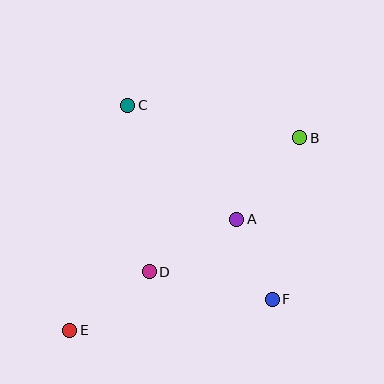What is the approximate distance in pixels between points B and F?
The distance between B and F is approximately 164 pixels.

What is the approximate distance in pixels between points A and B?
The distance between A and B is approximately 103 pixels.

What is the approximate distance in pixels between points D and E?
The distance between D and E is approximately 99 pixels.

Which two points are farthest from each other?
Points B and E are farthest from each other.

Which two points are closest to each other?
Points A and F are closest to each other.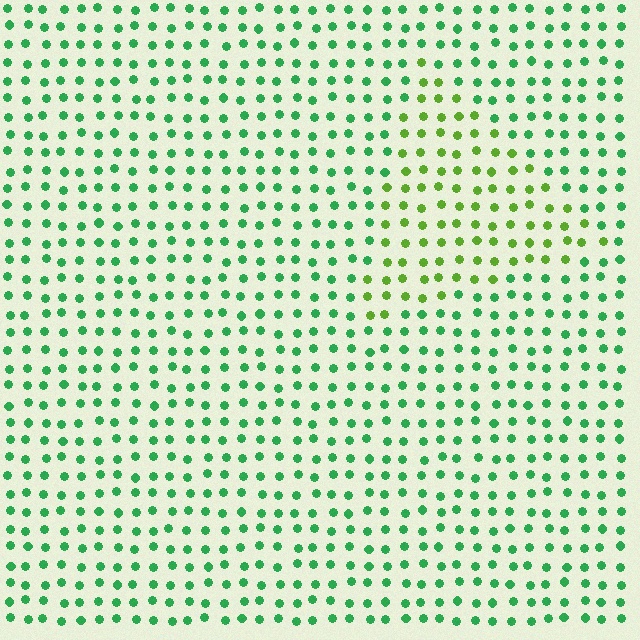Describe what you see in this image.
The image is filled with small green elements in a uniform arrangement. A triangle-shaped region is visible where the elements are tinted to a slightly different hue, forming a subtle color boundary.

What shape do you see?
I see a triangle.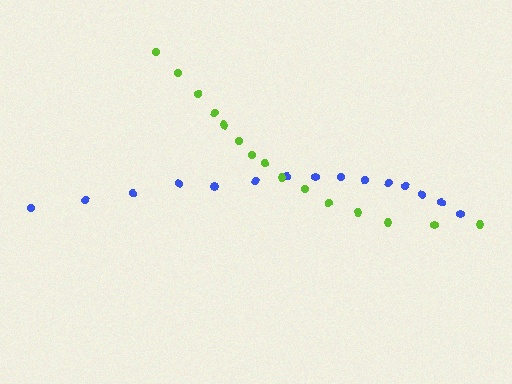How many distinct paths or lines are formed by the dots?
There are 2 distinct paths.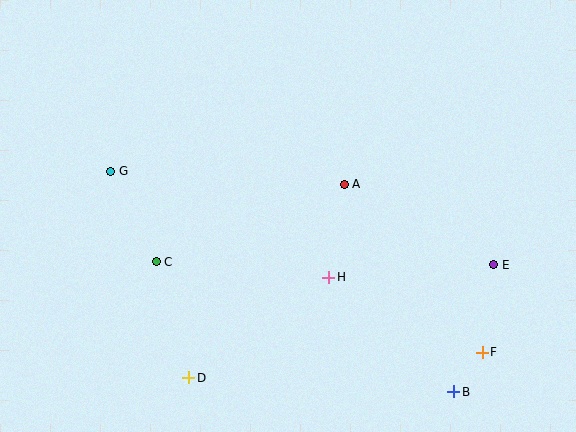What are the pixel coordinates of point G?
Point G is at (111, 171).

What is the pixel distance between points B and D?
The distance between B and D is 265 pixels.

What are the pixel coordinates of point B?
Point B is at (454, 392).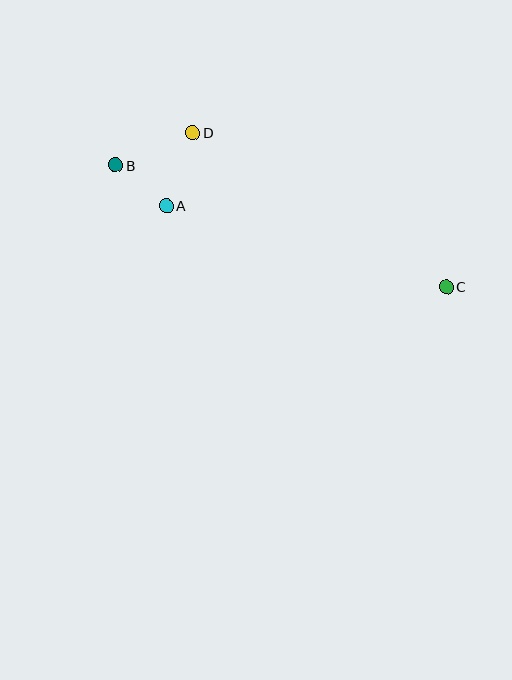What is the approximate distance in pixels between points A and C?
The distance between A and C is approximately 292 pixels.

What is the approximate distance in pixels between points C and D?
The distance between C and D is approximately 297 pixels.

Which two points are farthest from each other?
Points B and C are farthest from each other.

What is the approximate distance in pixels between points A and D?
The distance between A and D is approximately 78 pixels.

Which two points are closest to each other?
Points A and B are closest to each other.